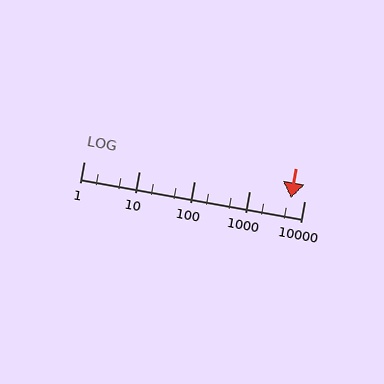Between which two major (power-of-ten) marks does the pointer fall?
The pointer is between 1000 and 10000.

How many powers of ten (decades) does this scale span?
The scale spans 4 decades, from 1 to 10000.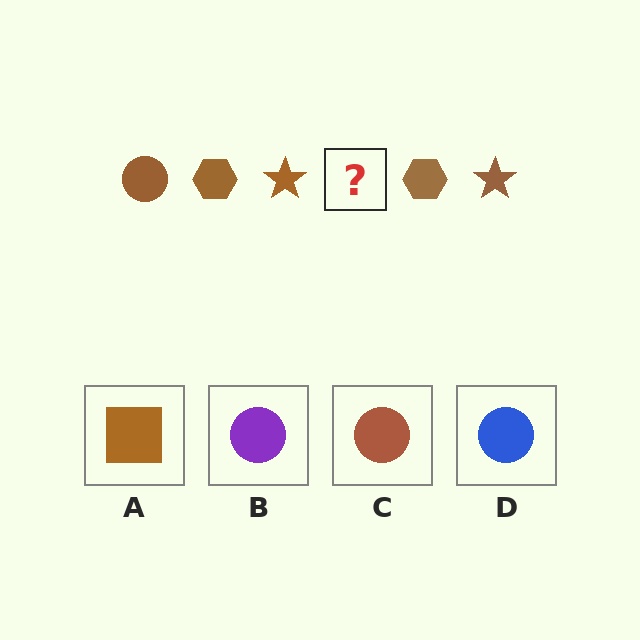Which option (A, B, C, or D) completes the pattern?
C.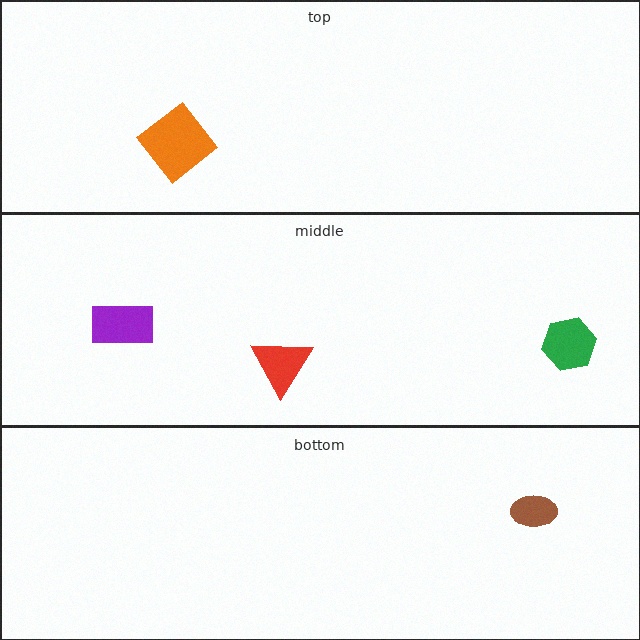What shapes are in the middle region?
The purple rectangle, the red triangle, the green hexagon.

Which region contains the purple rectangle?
The middle region.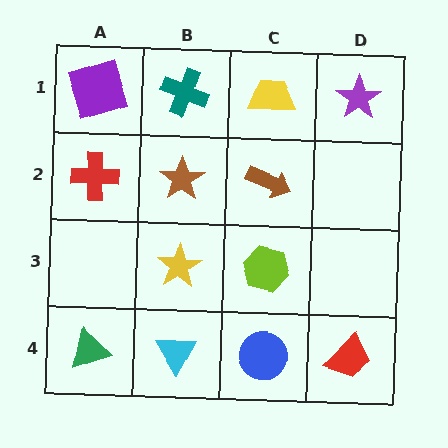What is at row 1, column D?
A purple star.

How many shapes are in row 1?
4 shapes.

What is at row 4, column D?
A red trapezoid.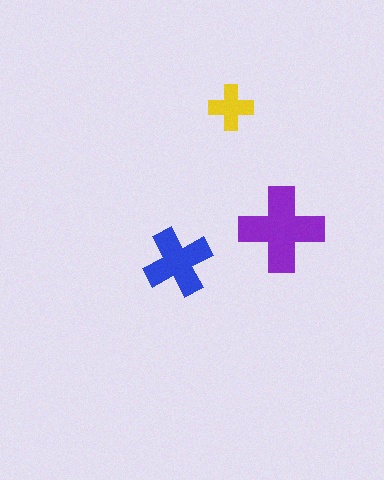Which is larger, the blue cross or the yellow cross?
The blue one.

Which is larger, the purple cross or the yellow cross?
The purple one.